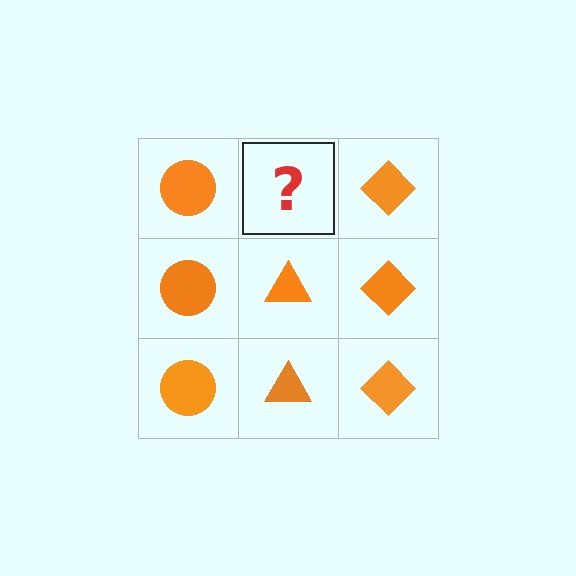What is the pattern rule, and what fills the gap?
The rule is that each column has a consistent shape. The gap should be filled with an orange triangle.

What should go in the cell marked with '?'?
The missing cell should contain an orange triangle.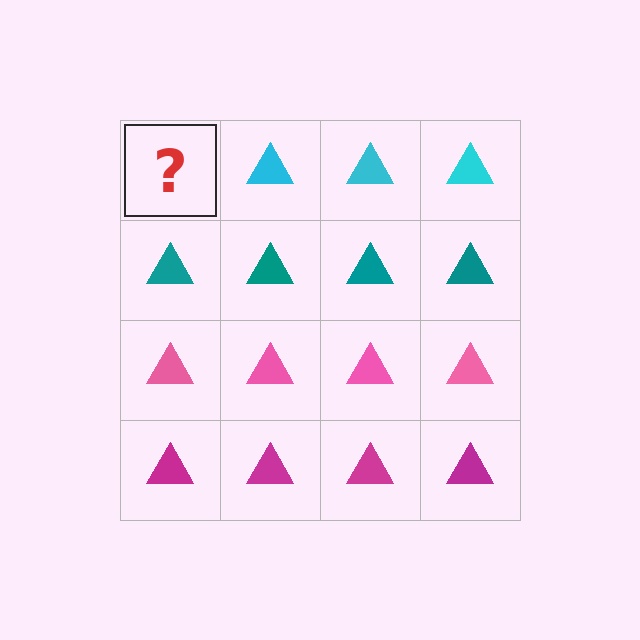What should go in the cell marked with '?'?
The missing cell should contain a cyan triangle.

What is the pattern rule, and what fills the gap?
The rule is that each row has a consistent color. The gap should be filled with a cyan triangle.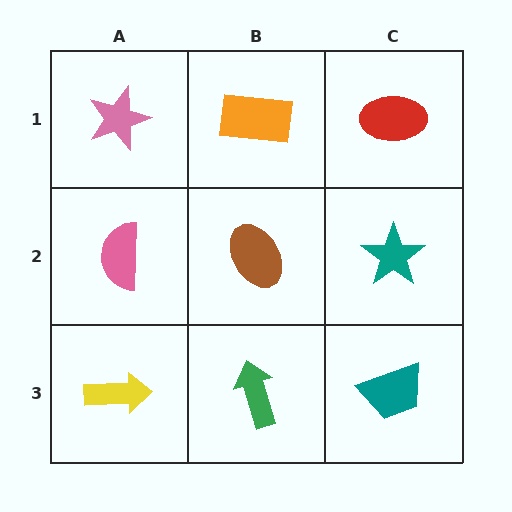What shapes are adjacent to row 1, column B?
A brown ellipse (row 2, column B), a pink star (row 1, column A), a red ellipse (row 1, column C).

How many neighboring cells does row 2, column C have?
3.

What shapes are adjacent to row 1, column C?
A teal star (row 2, column C), an orange rectangle (row 1, column B).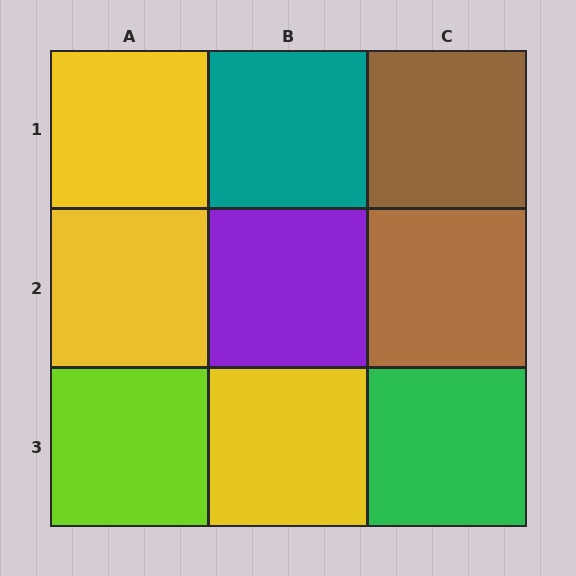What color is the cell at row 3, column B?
Yellow.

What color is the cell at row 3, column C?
Green.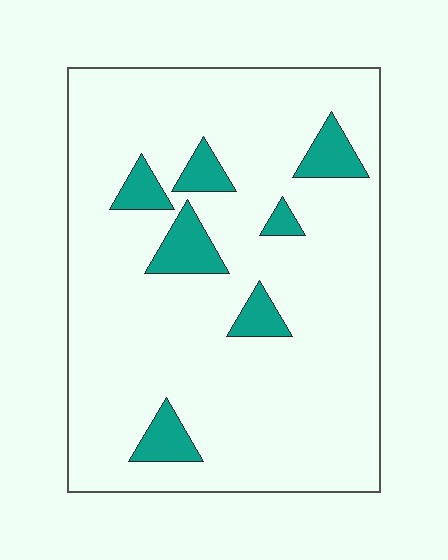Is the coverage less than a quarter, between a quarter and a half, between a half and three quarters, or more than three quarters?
Less than a quarter.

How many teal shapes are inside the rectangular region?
7.